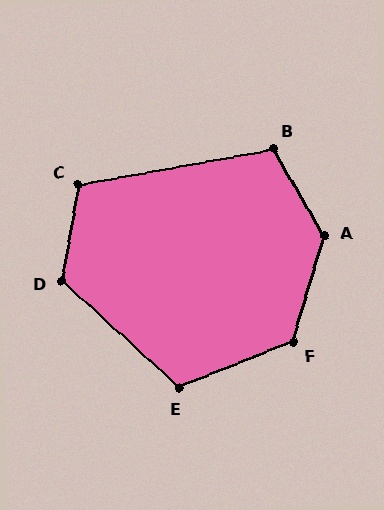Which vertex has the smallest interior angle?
B, at approximately 110 degrees.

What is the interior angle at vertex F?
Approximately 128 degrees (obtuse).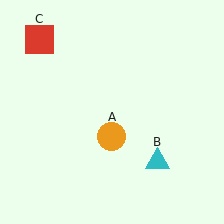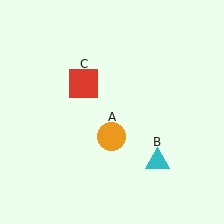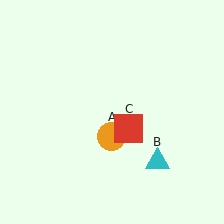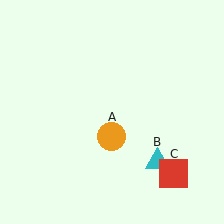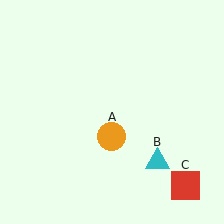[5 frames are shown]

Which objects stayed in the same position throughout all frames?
Orange circle (object A) and cyan triangle (object B) remained stationary.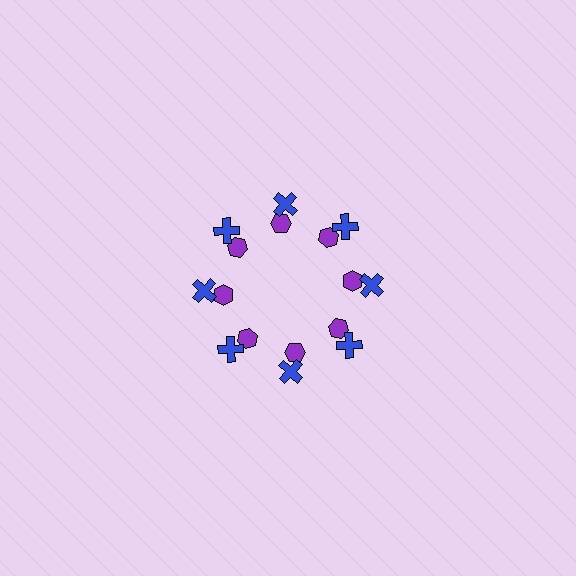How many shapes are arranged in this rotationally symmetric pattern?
There are 16 shapes, arranged in 8 groups of 2.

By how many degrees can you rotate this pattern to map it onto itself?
The pattern maps onto itself every 45 degrees of rotation.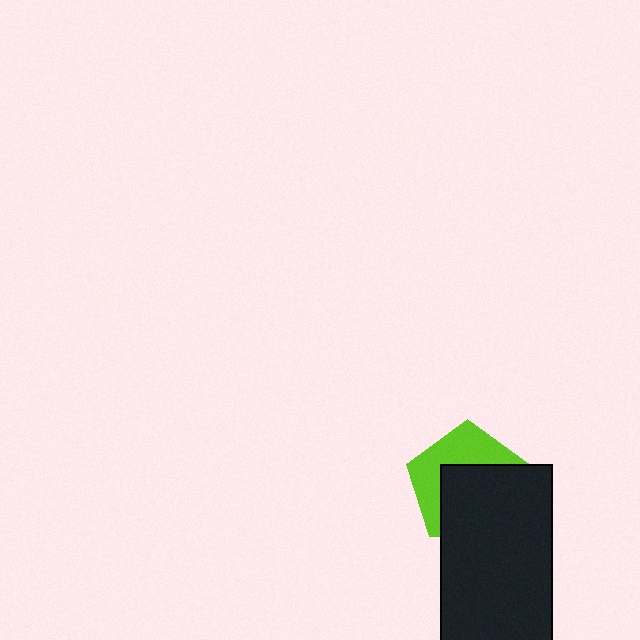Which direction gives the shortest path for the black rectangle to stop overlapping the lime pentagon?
Moving down gives the shortest separation.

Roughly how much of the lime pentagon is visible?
A small part of it is visible (roughly 43%).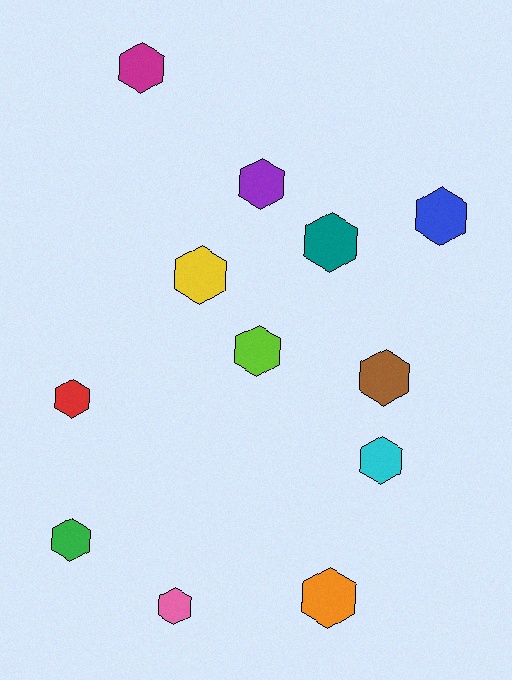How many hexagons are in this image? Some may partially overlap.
There are 12 hexagons.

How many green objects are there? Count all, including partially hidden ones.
There is 1 green object.